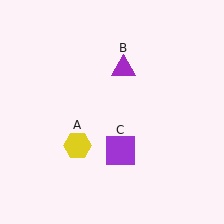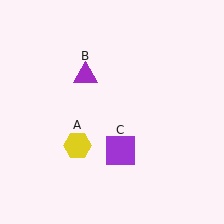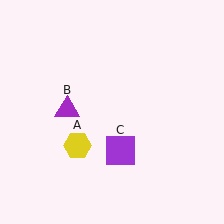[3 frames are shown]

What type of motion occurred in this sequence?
The purple triangle (object B) rotated counterclockwise around the center of the scene.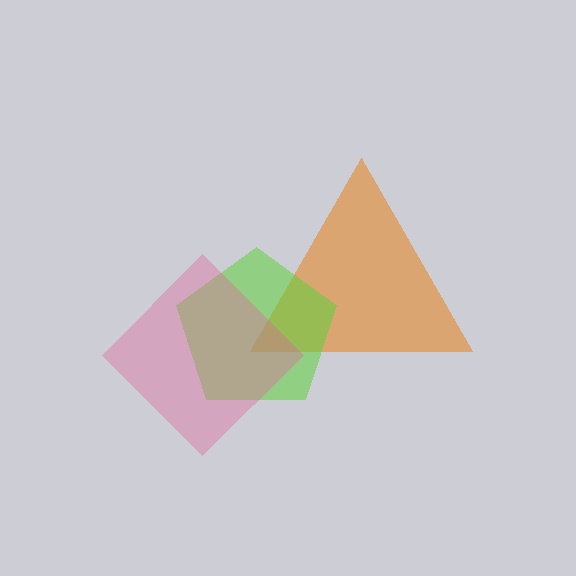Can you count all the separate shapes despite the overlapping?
Yes, there are 3 separate shapes.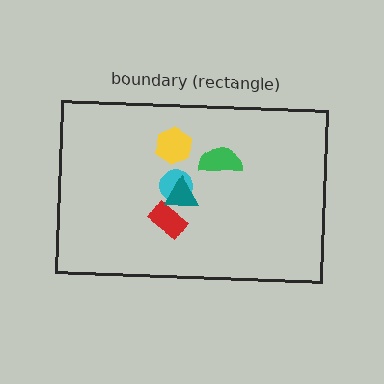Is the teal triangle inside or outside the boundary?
Inside.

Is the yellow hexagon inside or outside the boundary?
Inside.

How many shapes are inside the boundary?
5 inside, 0 outside.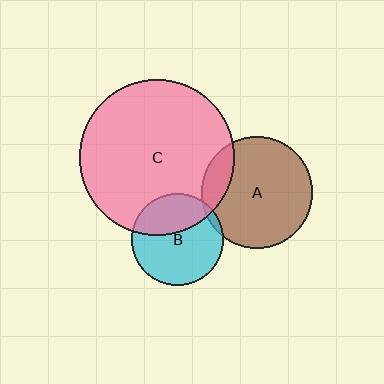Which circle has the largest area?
Circle C (pink).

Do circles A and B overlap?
Yes.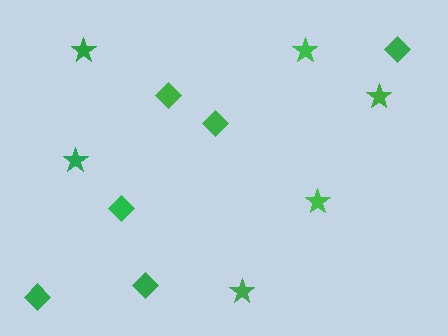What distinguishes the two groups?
There are 2 groups: one group of diamonds (6) and one group of stars (6).